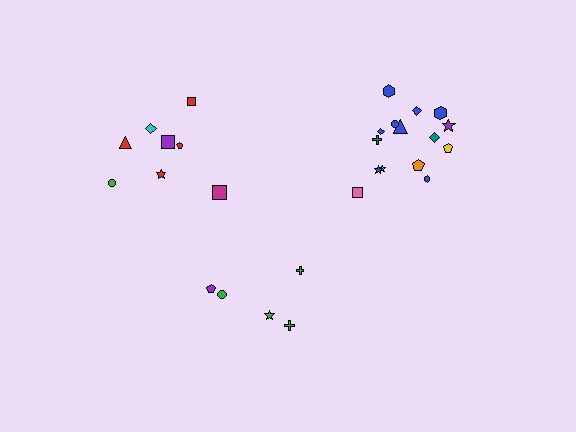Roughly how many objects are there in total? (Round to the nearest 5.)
Roughly 30 objects in total.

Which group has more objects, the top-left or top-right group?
The top-right group.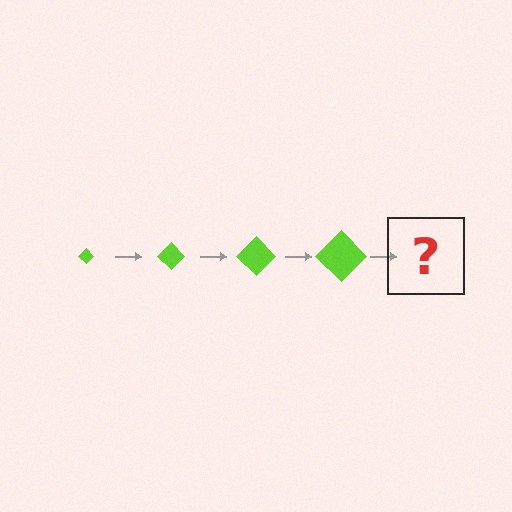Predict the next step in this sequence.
The next step is a lime diamond, larger than the previous one.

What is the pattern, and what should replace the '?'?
The pattern is that the diamond gets progressively larger each step. The '?' should be a lime diamond, larger than the previous one.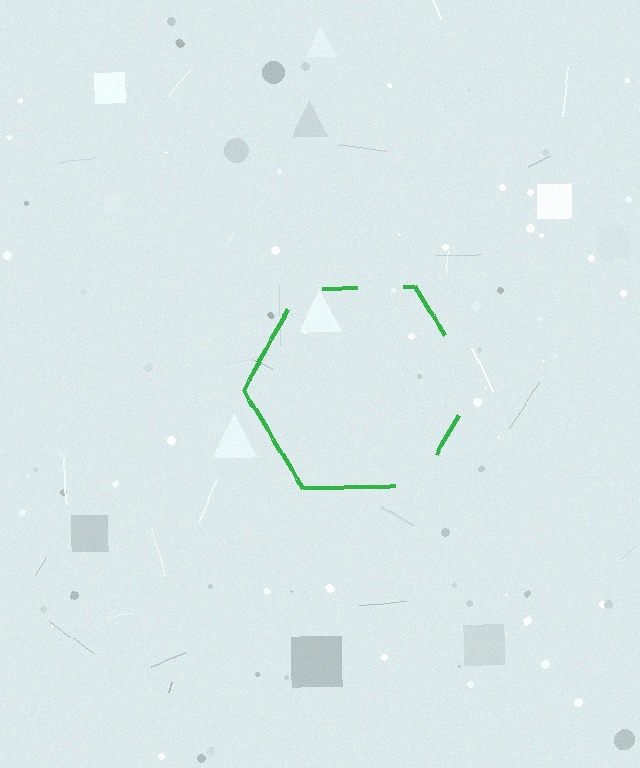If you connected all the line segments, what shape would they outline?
They would outline a hexagon.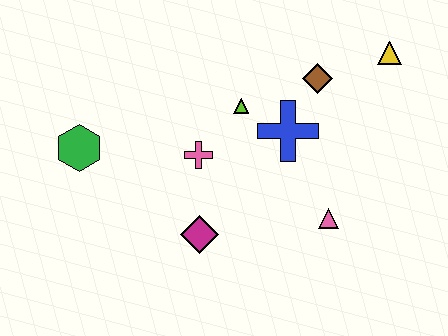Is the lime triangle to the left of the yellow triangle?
Yes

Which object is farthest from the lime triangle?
The green hexagon is farthest from the lime triangle.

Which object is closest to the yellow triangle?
The brown diamond is closest to the yellow triangle.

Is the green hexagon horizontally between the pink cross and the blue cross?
No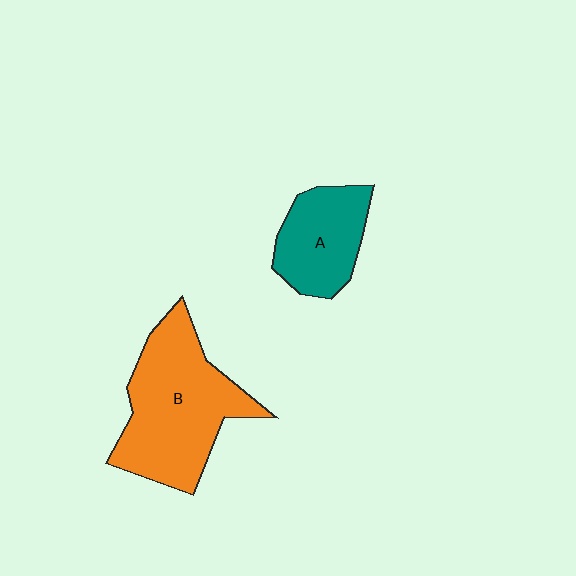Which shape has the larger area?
Shape B (orange).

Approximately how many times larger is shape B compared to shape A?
Approximately 1.8 times.